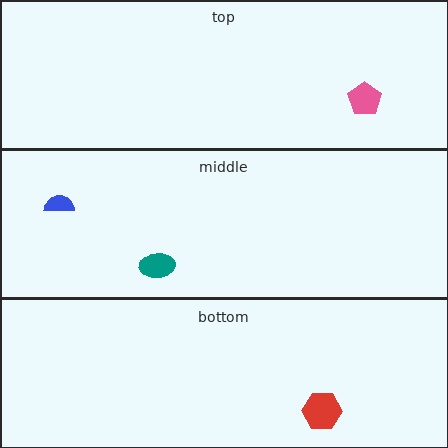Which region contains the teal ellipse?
The middle region.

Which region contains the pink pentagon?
The top region.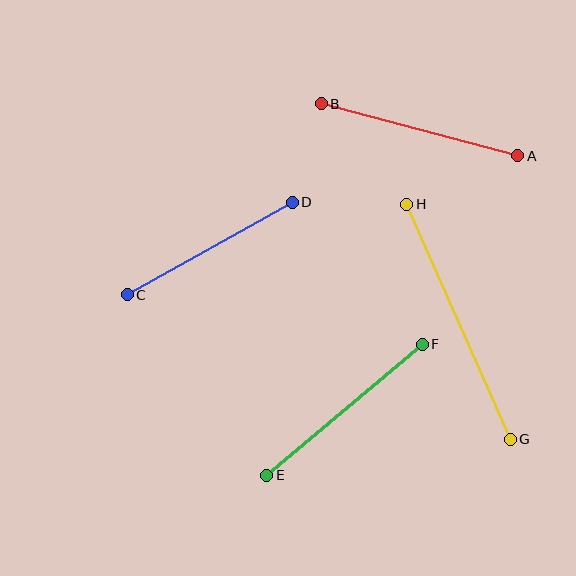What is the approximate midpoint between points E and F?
The midpoint is at approximately (344, 410) pixels.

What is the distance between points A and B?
The distance is approximately 203 pixels.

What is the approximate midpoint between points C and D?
The midpoint is at approximately (210, 249) pixels.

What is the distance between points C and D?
The distance is approximately 189 pixels.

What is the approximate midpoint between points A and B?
The midpoint is at approximately (419, 130) pixels.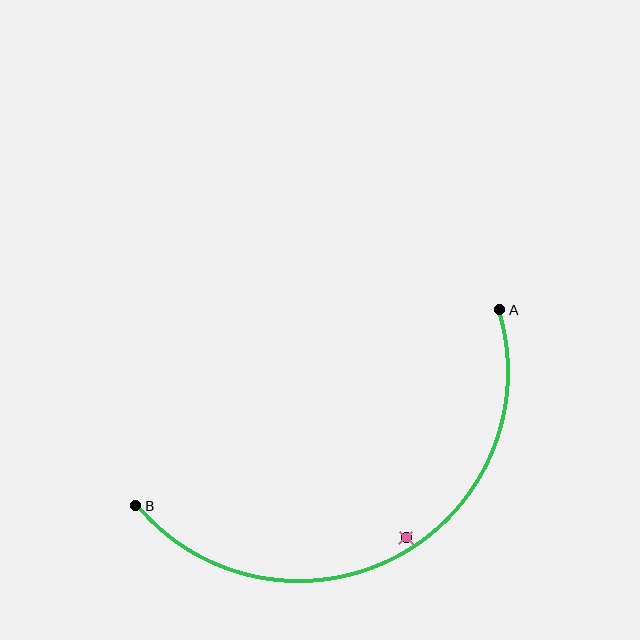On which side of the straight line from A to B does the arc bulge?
The arc bulges below the straight line connecting A and B.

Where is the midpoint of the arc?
The arc midpoint is the point on the curve farthest from the straight line joining A and B. It sits below that line.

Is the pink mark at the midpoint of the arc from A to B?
No — the pink mark does not lie on the arc at all. It sits slightly inside the curve.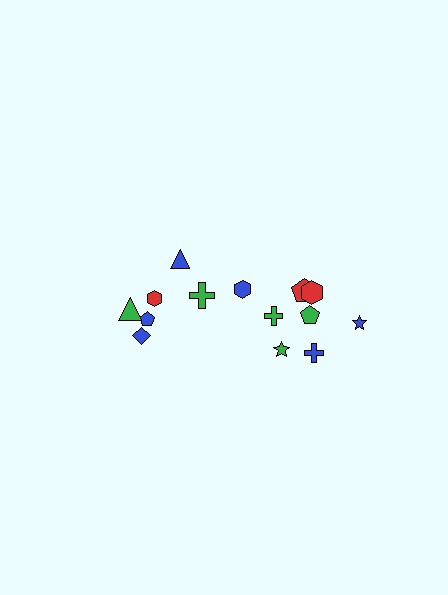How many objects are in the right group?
There are 8 objects.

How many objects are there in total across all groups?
There are 14 objects.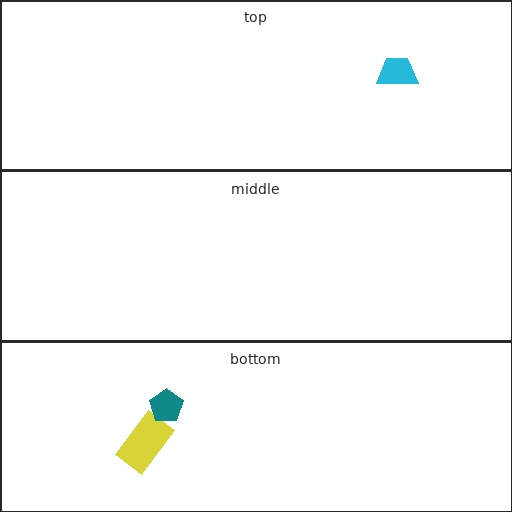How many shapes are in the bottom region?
2.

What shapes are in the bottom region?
The yellow rectangle, the teal pentagon.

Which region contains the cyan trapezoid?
The top region.